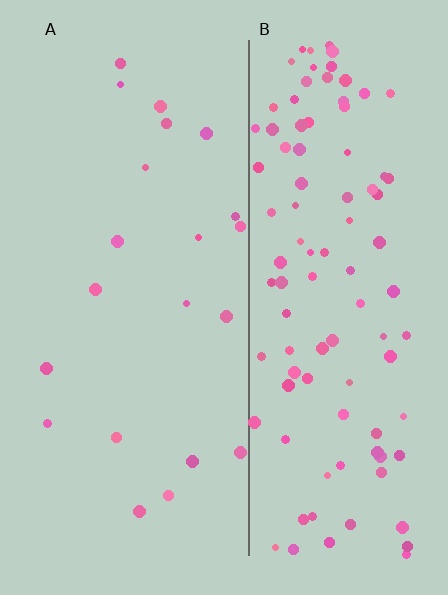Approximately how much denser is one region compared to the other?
Approximately 5.0× — region B over region A.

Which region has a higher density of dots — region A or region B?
B (the right).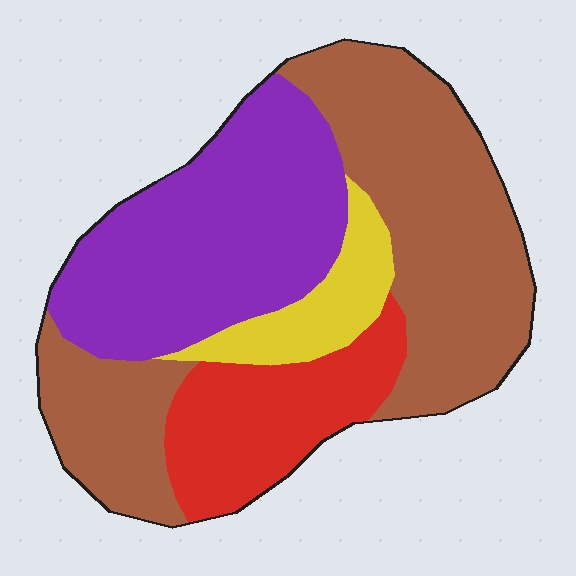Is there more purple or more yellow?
Purple.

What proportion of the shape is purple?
Purple takes up about one third (1/3) of the shape.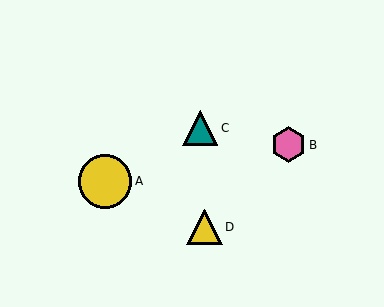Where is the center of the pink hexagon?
The center of the pink hexagon is at (288, 145).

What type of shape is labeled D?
Shape D is a yellow triangle.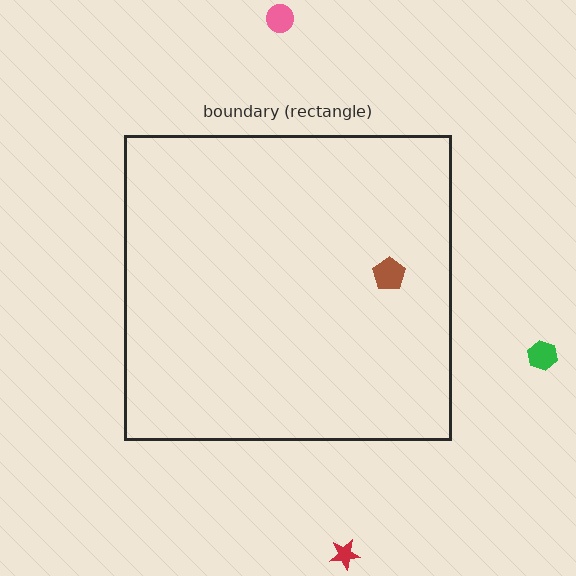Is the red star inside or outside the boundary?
Outside.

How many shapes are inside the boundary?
1 inside, 3 outside.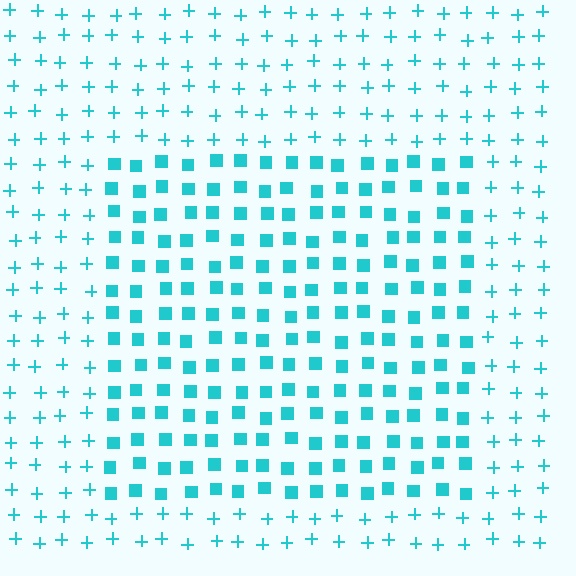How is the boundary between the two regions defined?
The boundary is defined by a change in element shape: squares inside vs. plus signs outside. All elements share the same color and spacing.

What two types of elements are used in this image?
The image uses squares inside the rectangle region and plus signs outside it.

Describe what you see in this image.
The image is filled with small cyan elements arranged in a uniform grid. A rectangle-shaped region contains squares, while the surrounding area contains plus signs. The boundary is defined purely by the change in element shape.